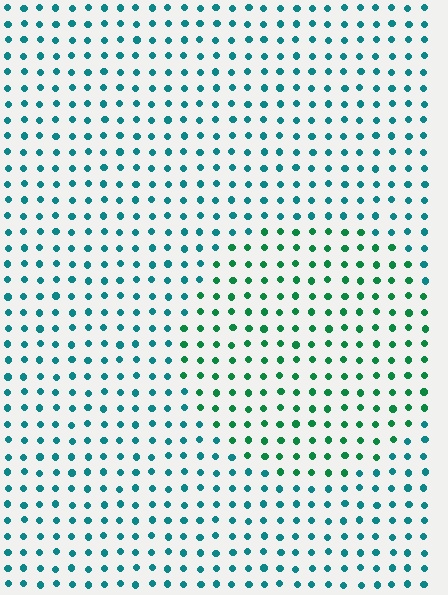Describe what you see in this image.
The image is filled with small teal elements in a uniform arrangement. A circle-shaped region is visible where the elements are tinted to a slightly different hue, forming a subtle color boundary.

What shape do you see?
I see a circle.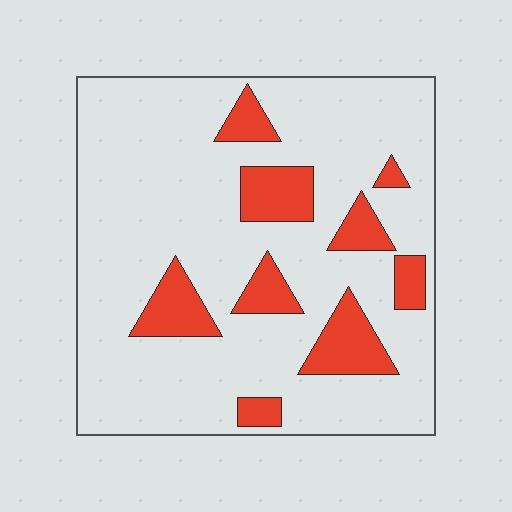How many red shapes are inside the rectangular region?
9.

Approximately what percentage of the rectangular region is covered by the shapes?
Approximately 20%.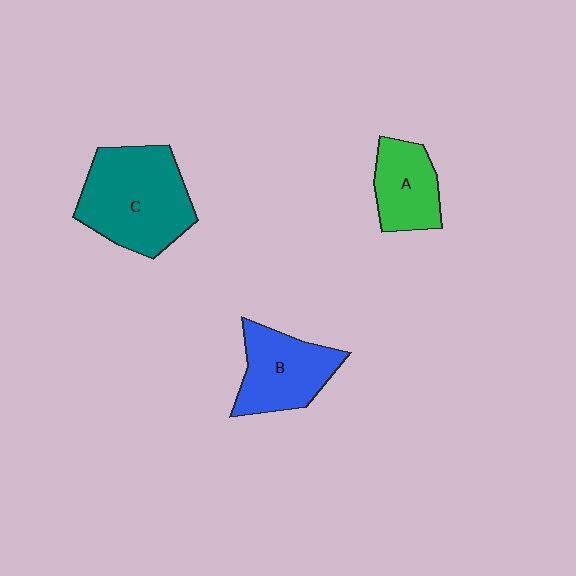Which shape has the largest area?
Shape C (teal).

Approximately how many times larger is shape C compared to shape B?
Approximately 1.4 times.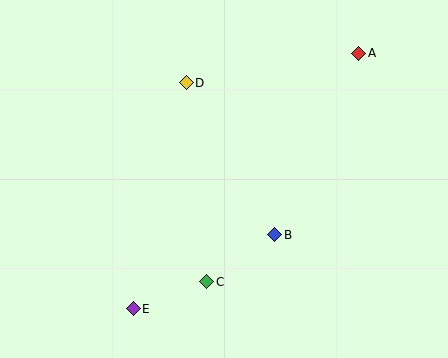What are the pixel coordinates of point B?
Point B is at (275, 235).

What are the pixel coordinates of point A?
Point A is at (359, 53).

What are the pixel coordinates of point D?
Point D is at (186, 83).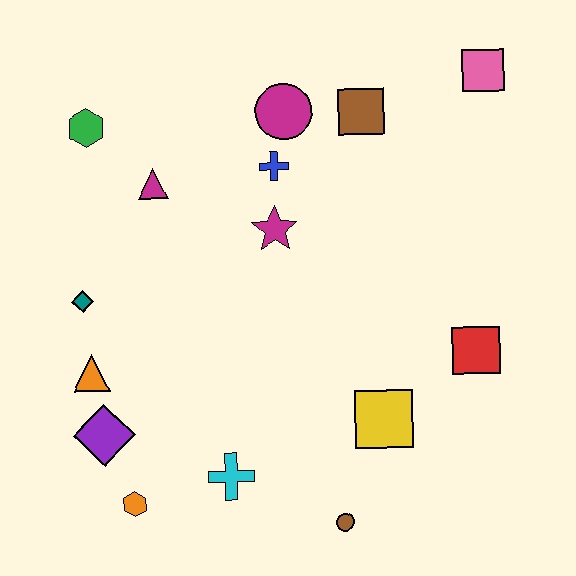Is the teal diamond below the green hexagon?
Yes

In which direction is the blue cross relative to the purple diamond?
The blue cross is above the purple diamond.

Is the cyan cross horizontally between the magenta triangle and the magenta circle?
Yes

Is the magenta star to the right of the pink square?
No